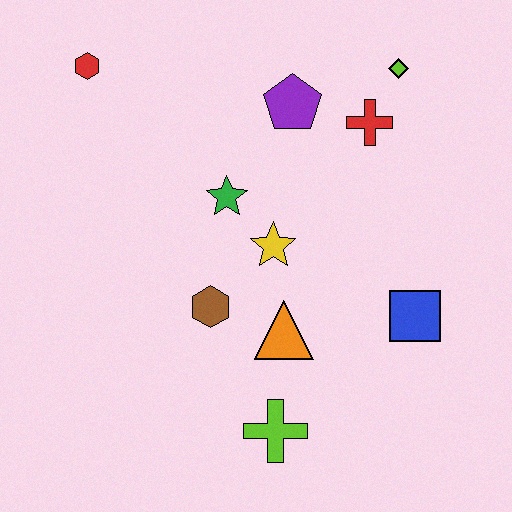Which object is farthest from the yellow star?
The red hexagon is farthest from the yellow star.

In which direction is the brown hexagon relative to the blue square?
The brown hexagon is to the left of the blue square.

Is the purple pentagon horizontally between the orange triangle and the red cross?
Yes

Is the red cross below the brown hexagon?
No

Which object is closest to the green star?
The yellow star is closest to the green star.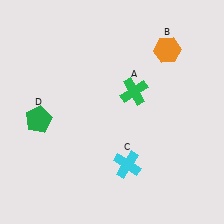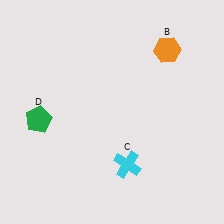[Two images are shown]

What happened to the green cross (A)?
The green cross (A) was removed in Image 2. It was in the top-right area of Image 1.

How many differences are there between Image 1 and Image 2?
There is 1 difference between the two images.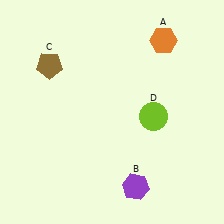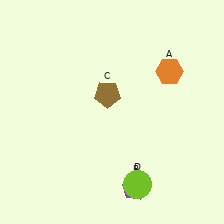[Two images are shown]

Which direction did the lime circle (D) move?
The lime circle (D) moved down.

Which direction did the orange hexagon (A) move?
The orange hexagon (A) moved down.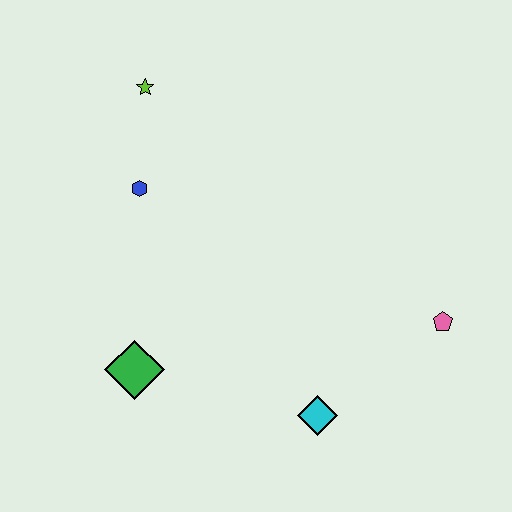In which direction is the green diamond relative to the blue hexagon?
The green diamond is below the blue hexagon.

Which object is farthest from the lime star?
The pink pentagon is farthest from the lime star.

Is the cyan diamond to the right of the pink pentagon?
No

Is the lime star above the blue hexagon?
Yes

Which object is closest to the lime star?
The blue hexagon is closest to the lime star.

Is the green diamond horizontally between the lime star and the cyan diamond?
No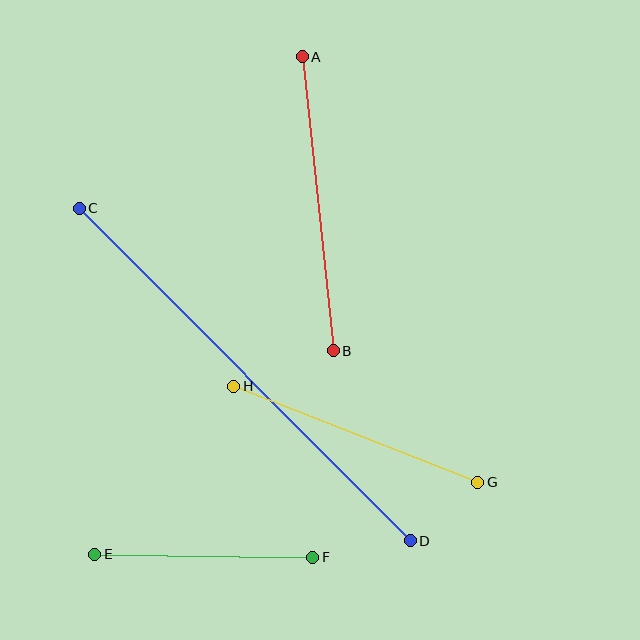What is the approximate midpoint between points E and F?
The midpoint is at approximately (204, 556) pixels.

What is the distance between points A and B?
The distance is approximately 295 pixels.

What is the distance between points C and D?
The distance is approximately 469 pixels.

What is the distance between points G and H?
The distance is approximately 262 pixels.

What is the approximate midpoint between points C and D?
The midpoint is at approximately (245, 374) pixels.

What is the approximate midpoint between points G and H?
The midpoint is at approximately (356, 434) pixels.